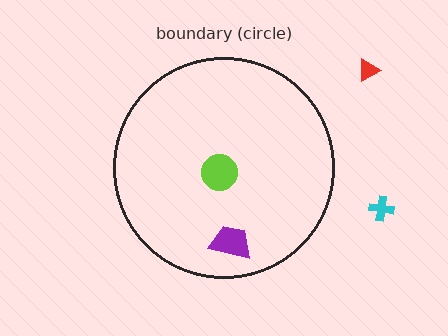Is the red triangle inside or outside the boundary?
Outside.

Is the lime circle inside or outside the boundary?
Inside.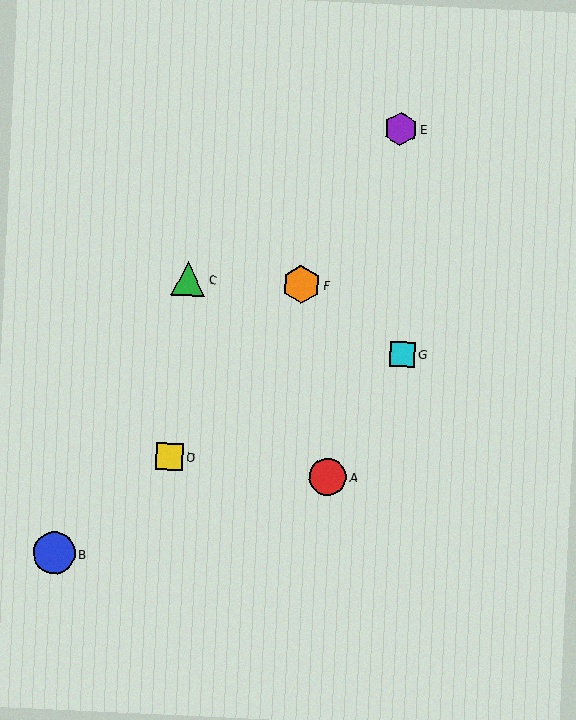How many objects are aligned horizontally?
2 objects (C, F) are aligned horizontally.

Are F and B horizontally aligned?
No, F is at y≈284 and B is at y≈553.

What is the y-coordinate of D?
Object D is at y≈456.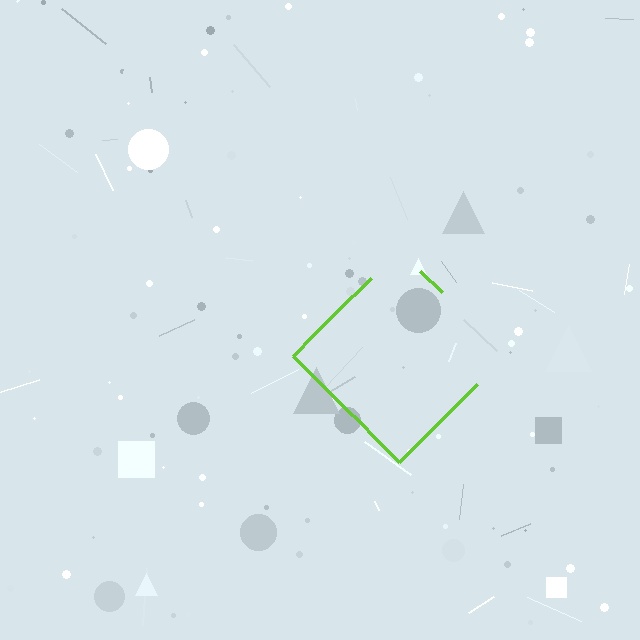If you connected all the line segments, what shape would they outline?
They would outline a diamond.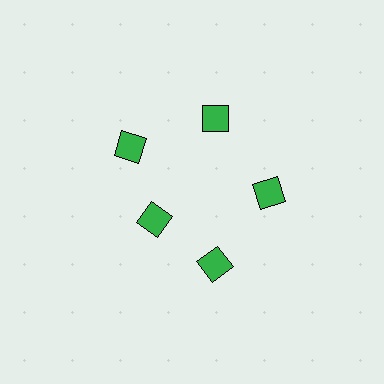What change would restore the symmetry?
The symmetry would be restored by moving it outward, back onto the ring so that all 5 diamonds sit at equal angles and equal distance from the center.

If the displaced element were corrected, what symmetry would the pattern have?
It would have 5-fold rotational symmetry — the pattern would map onto itself every 72 degrees.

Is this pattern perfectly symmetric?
No. The 5 green diamonds are arranged in a ring, but one element near the 8 o'clock position is pulled inward toward the center, breaking the 5-fold rotational symmetry.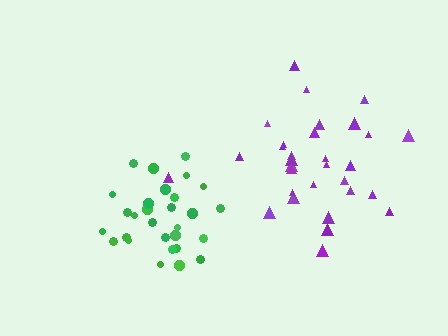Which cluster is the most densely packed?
Green.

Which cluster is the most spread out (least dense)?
Purple.